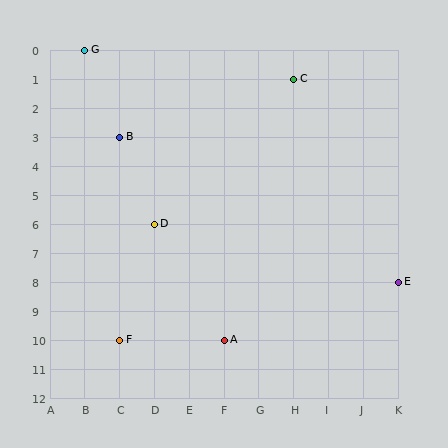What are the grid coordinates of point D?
Point D is at grid coordinates (D, 6).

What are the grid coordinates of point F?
Point F is at grid coordinates (C, 10).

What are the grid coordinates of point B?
Point B is at grid coordinates (C, 3).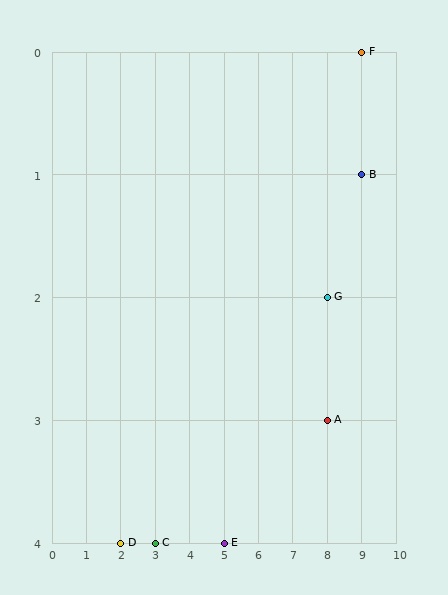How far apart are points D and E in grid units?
Points D and E are 3 columns apart.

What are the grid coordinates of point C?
Point C is at grid coordinates (3, 4).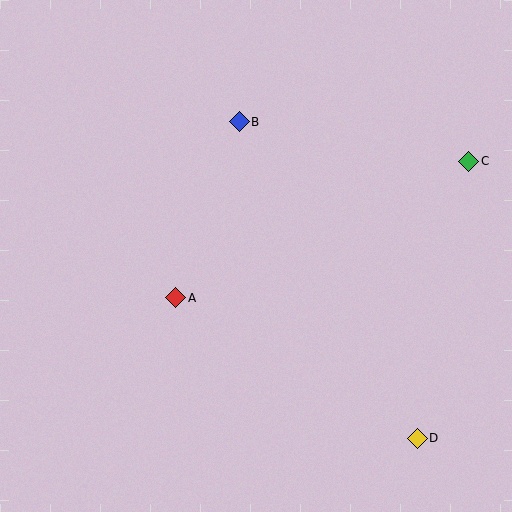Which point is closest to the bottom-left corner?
Point A is closest to the bottom-left corner.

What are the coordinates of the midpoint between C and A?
The midpoint between C and A is at (322, 230).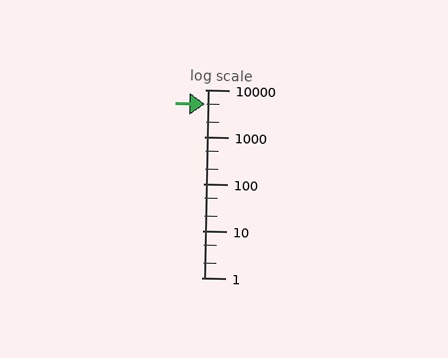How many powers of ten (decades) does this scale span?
The scale spans 4 decades, from 1 to 10000.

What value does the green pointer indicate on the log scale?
The pointer indicates approximately 5000.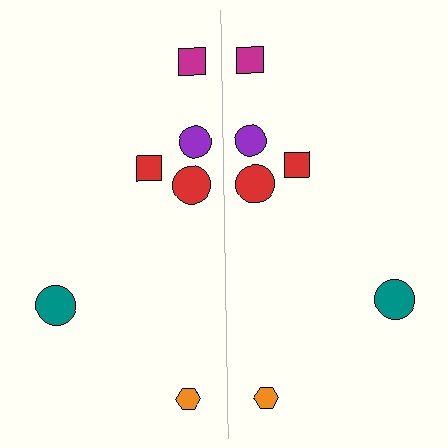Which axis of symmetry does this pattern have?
The pattern has a vertical axis of symmetry running through the center of the image.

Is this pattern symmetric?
Yes, this pattern has bilateral (reflection) symmetry.